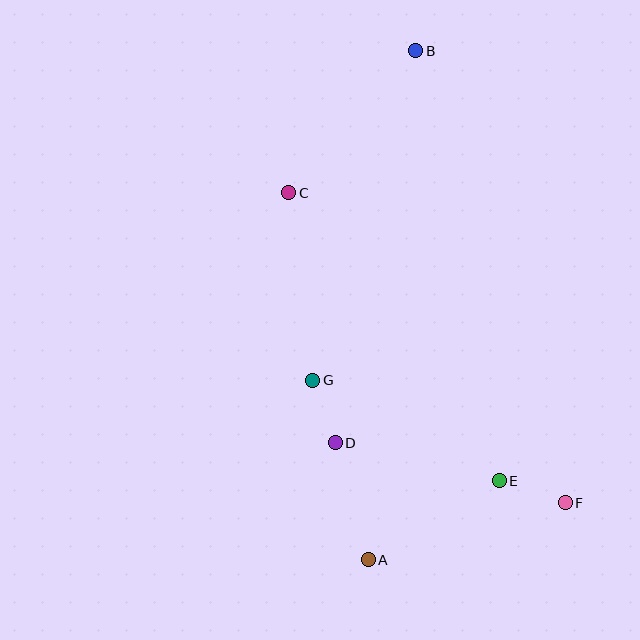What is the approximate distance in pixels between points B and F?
The distance between B and F is approximately 476 pixels.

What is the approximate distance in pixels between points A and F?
The distance between A and F is approximately 205 pixels.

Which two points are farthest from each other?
Points A and B are farthest from each other.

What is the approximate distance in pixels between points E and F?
The distance between E and F is approximately 69 pixels.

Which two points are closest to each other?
Points D and G are closest to each other.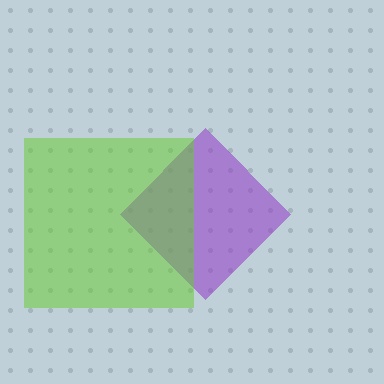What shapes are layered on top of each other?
The layered shapes are: a purple diamond, a lime square.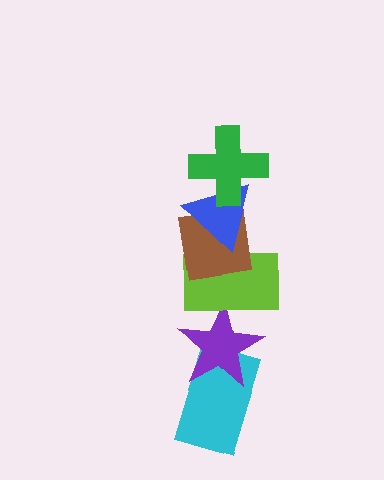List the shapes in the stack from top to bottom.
From top to bottom: the green cross, the blue triangle, the brown square, the lime rectangle, the purple star, the cyan rectangle.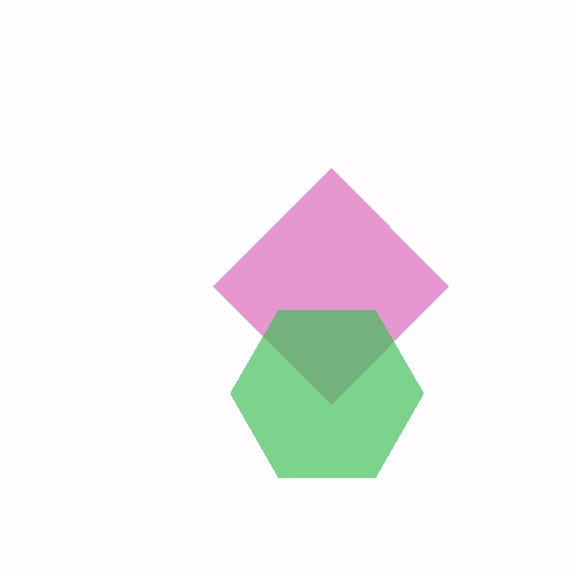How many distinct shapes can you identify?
There are 2 distinct shapes: a magenta diamond, a green hexagon.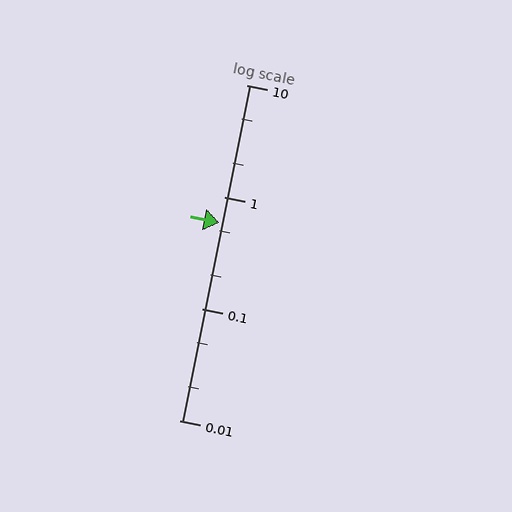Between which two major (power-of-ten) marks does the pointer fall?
The pointer is between 0.1 and 1.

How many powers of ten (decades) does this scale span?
The scale spans 3 decades, from 0.01 to 10.